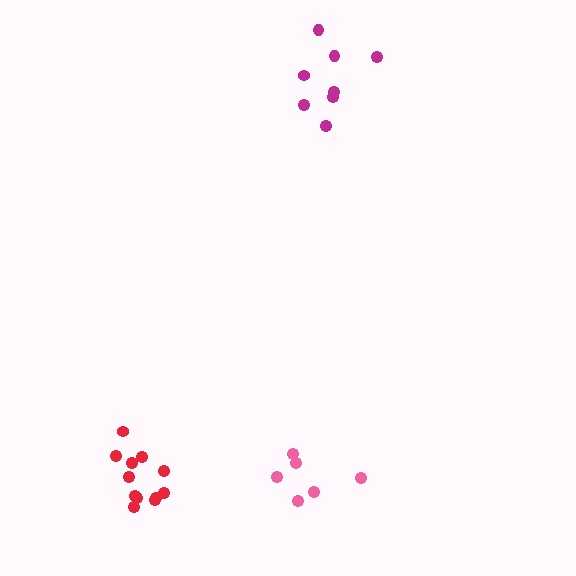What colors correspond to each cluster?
The clusters are colored: pink, red, magenta.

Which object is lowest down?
The red cluster is bottommost.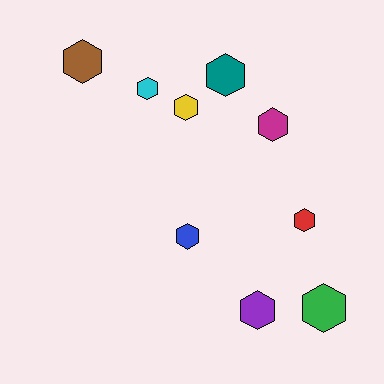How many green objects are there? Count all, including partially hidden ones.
There is 1 green object.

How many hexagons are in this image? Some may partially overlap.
There are 9 hexagons.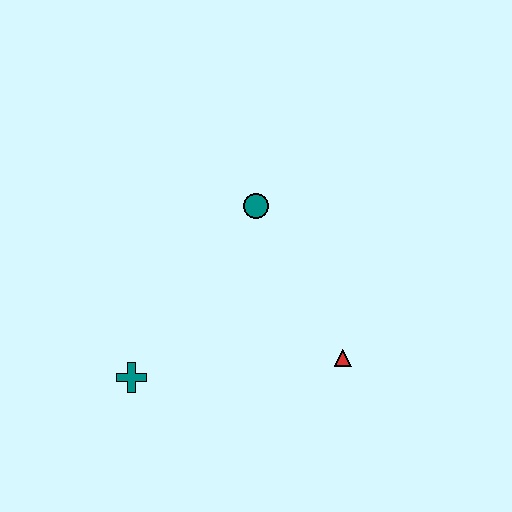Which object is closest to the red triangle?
The teal circle is closest to the red triangle.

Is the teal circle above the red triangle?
Yes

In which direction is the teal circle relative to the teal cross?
The teal circle is above the teal cross.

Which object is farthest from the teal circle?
The teal cross is farthest from the teal circle.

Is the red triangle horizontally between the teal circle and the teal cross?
No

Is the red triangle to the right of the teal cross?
Yes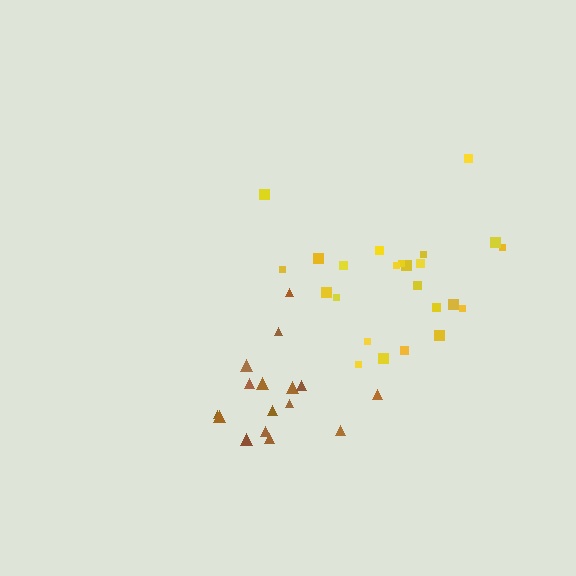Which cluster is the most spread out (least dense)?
Yellow.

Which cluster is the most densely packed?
Brown.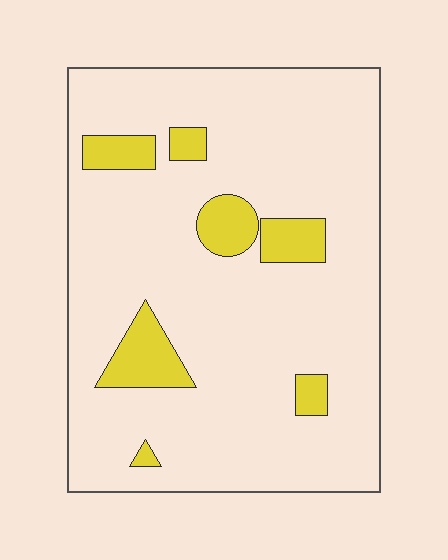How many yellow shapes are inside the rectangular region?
7.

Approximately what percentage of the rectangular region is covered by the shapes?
Approximately 10%.